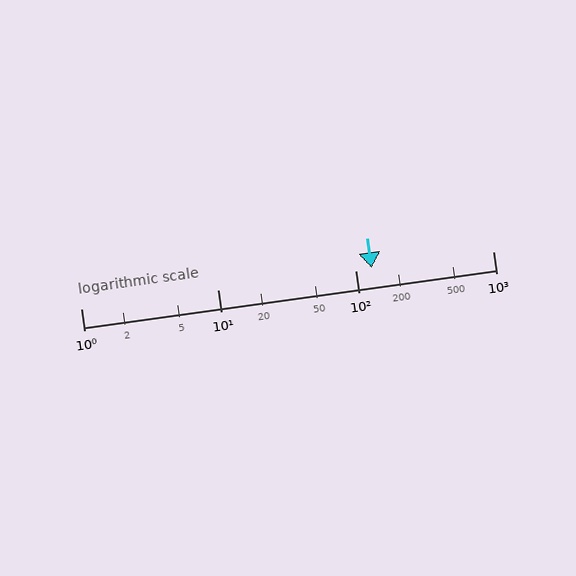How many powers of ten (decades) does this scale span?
The scale spans 3 decades, from 1 to 1000.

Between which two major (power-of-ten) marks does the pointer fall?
The pointer is between 100 and 1000.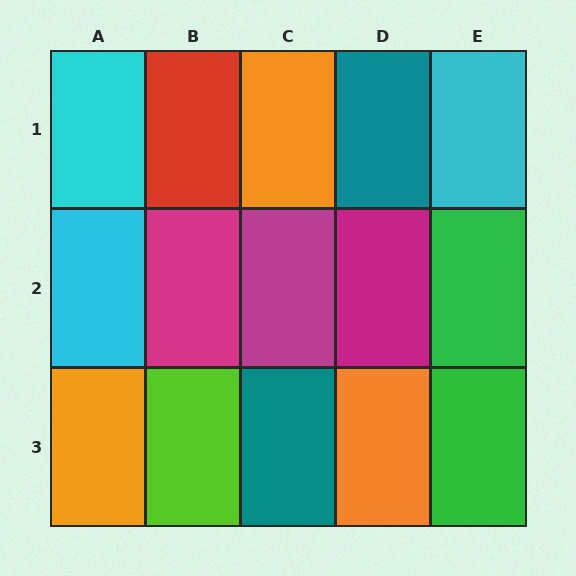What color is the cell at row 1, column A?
Cyan.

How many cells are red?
1 cell is red.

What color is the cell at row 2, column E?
Green.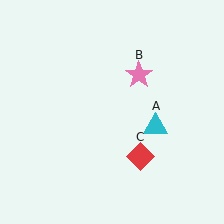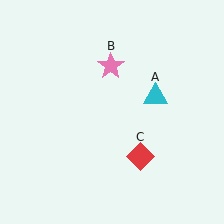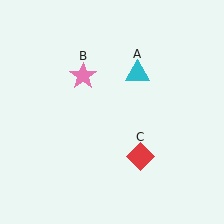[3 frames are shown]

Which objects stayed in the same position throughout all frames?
Red diamond (object C) remained stationary.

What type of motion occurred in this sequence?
The cyan triangle (object A), pink star (object B) rotated counterclockwise around the center of the scene.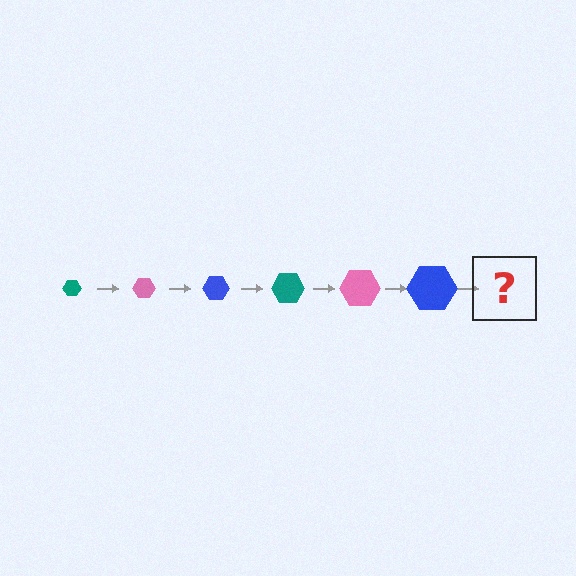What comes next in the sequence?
The next element should be a teal hexagon, larger than the previous one.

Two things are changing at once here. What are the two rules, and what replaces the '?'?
The two rules are that the hexagon grows larger each step and the color cycles through teal, pink, and blue. The '?' should be a teal hexagon, larger than the previous one.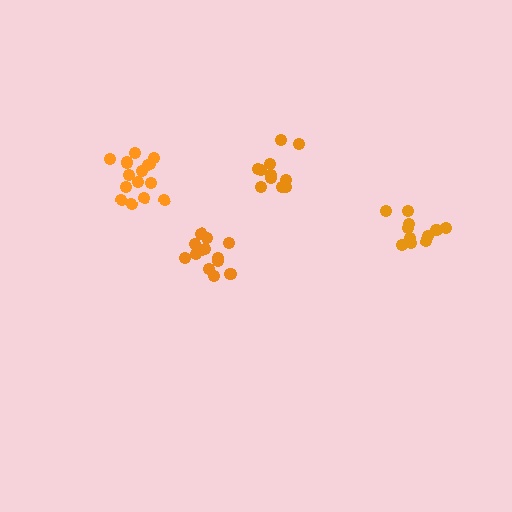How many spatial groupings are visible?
There are 4 spatial groupings.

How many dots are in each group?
Group 1: 14 dots, Group 2: 11 dots, Group 3: 11 dots, Group 4: 15 dots (51 total).